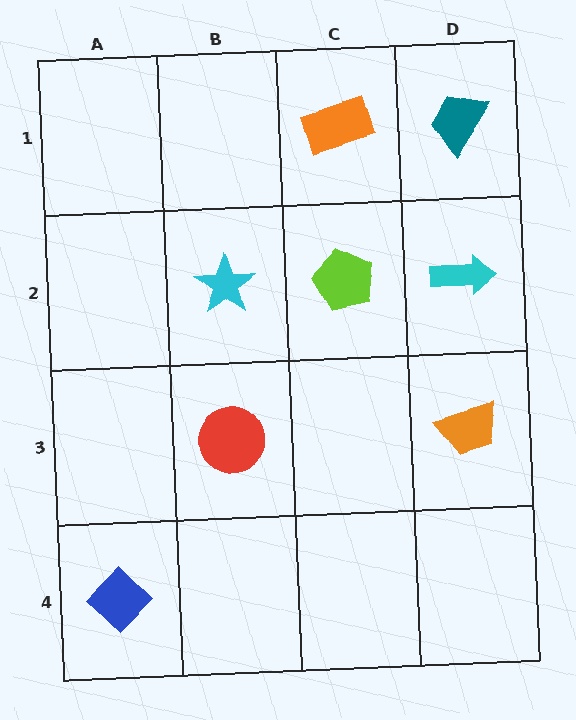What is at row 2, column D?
A cyan arrow.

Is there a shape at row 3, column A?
No, that cell is empty.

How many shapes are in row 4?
1 shape.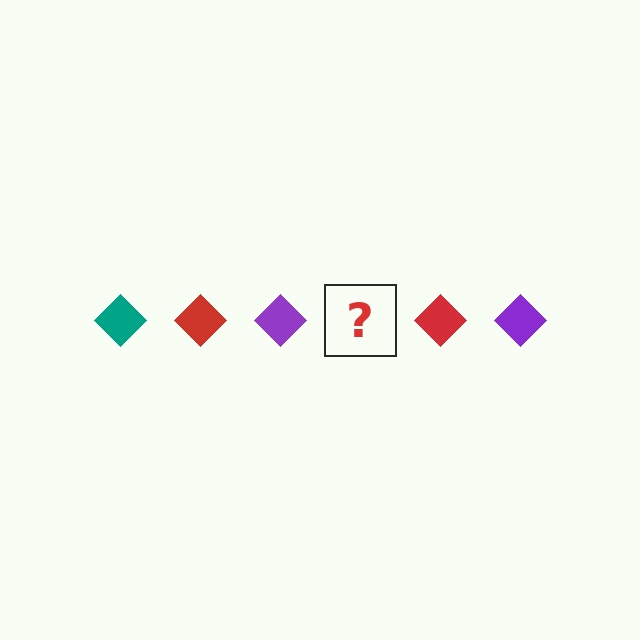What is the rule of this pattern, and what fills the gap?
The rule is that the pattern cycles through teal, red, purple diamonds. The gap should be filled with a teal diamond.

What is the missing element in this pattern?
The missing element is a teal diamond.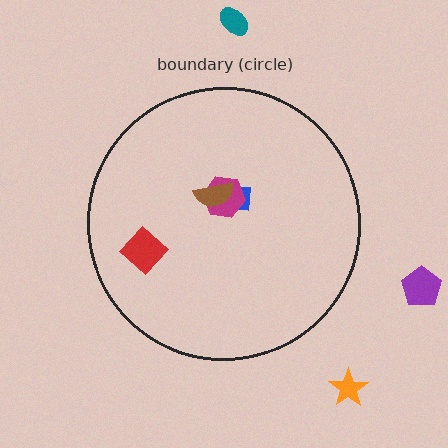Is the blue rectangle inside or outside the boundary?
Inside.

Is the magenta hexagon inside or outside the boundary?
Inside.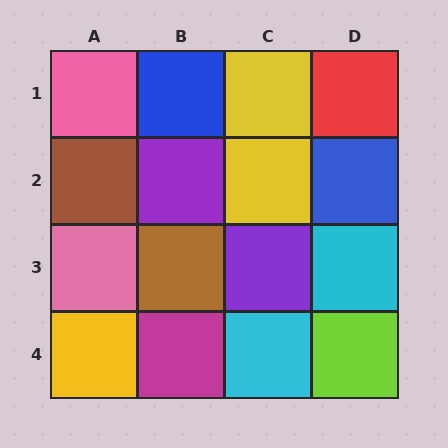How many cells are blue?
2 cells are blue.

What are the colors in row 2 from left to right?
Brown, purple, yellow, blue.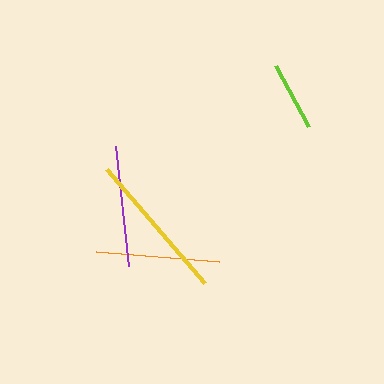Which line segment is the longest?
The yellow line is the longest at approximately 150 pixels.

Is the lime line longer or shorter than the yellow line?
The yellow line is longer than the lime line.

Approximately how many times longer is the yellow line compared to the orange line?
The yellow line is approximately 1.2 times the length of the orange line.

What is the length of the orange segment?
The orange segment is approximately 123 pixels long.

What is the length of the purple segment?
The purple segment is approximately 121 pixels long.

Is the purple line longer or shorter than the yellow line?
The yellow line is longer than the purple line.